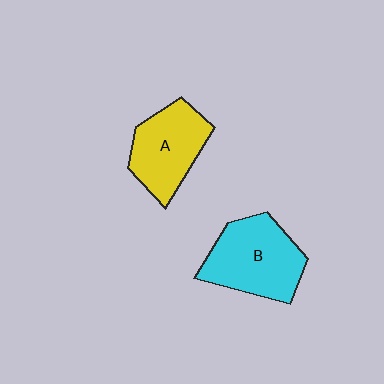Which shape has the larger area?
Shape B (cyan).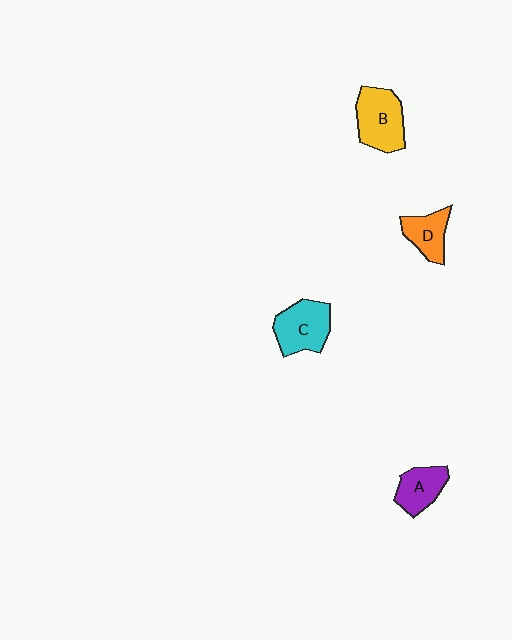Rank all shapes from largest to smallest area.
From largest to smallest: B (yellow), C (cyan), A (purple), D (orange).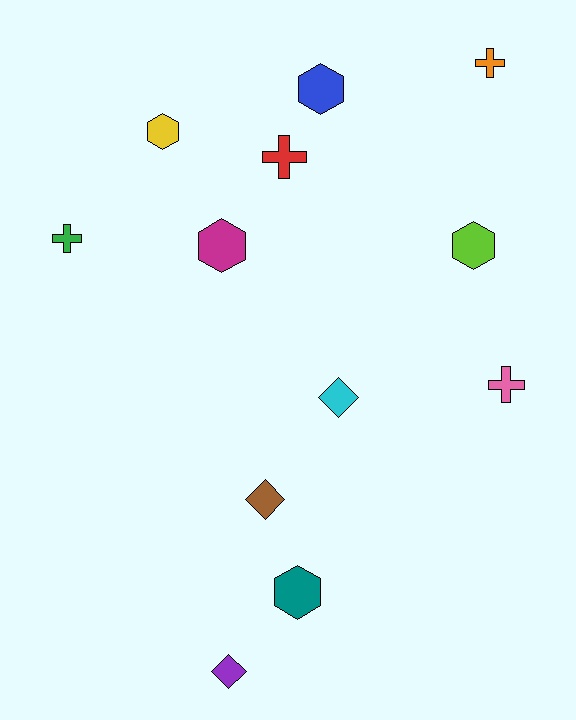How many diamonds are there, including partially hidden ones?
There are 3 diamonds.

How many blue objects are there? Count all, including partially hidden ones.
There is 1 blue object.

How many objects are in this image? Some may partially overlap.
There are 12 objects.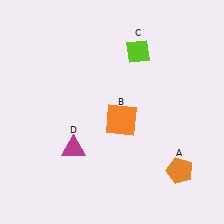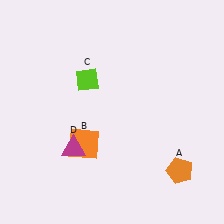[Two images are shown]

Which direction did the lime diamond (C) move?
The lime diamond (C) moved left.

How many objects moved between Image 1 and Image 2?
2 objects moved between the two images.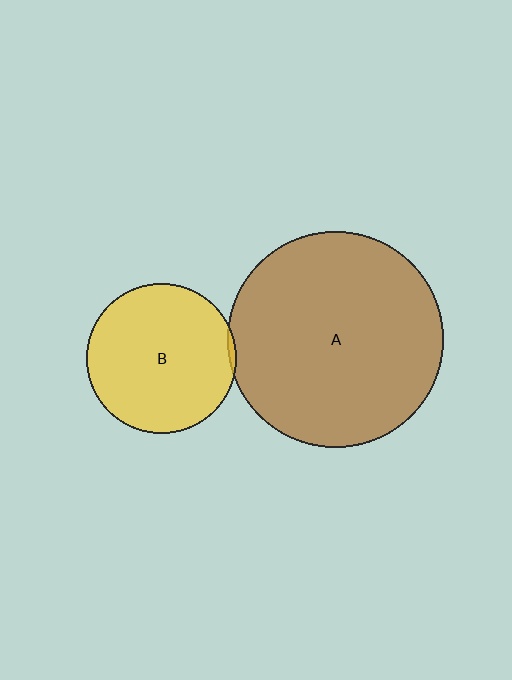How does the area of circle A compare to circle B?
Approximately 2.1 times.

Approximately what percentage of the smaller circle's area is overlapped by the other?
Approximately 5%.